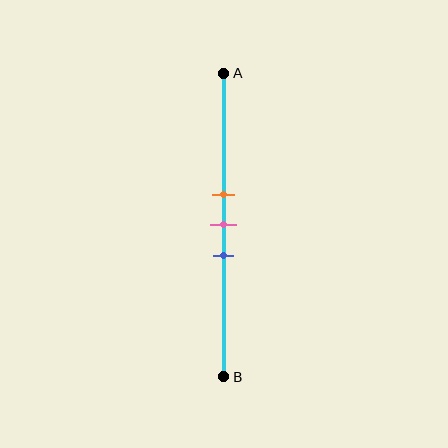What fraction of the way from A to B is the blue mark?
The blue mark is approximately 60% (0.6) of the way from A to B.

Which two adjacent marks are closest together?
The orange and pink marks are the closest adjacent pair.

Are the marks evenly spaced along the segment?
Yes, the marks are approximately evenly spaced.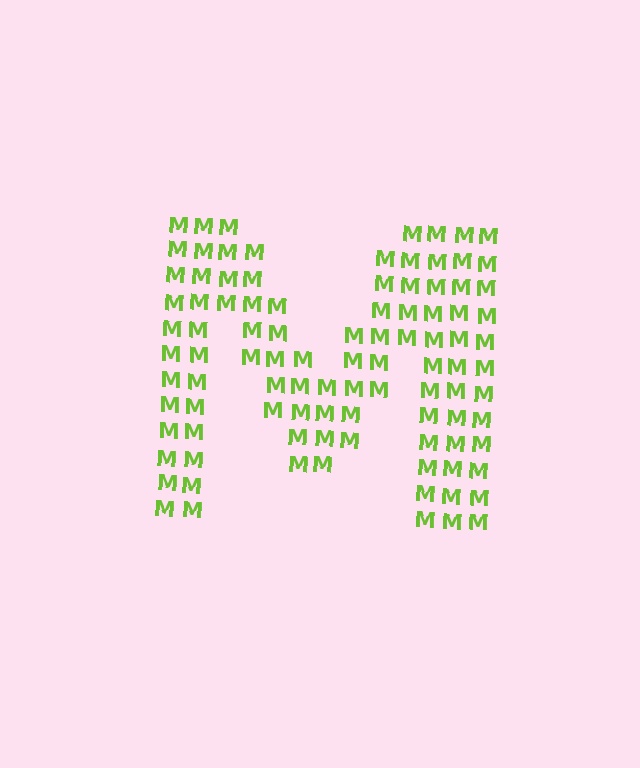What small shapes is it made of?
It is made of small letter M's.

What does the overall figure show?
The overall figure shows the letter M.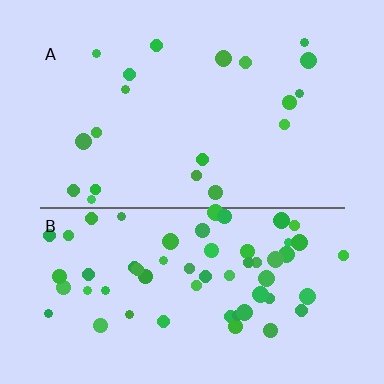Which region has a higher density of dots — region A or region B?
B (the bottom).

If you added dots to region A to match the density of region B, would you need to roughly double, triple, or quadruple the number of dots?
Approximately triple.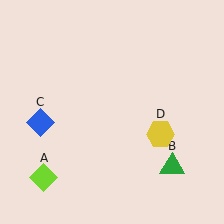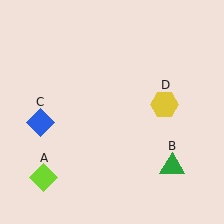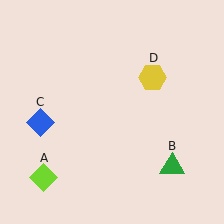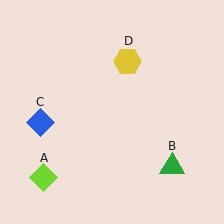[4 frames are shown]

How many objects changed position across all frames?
1 object changed position: yellow hexagon (object D).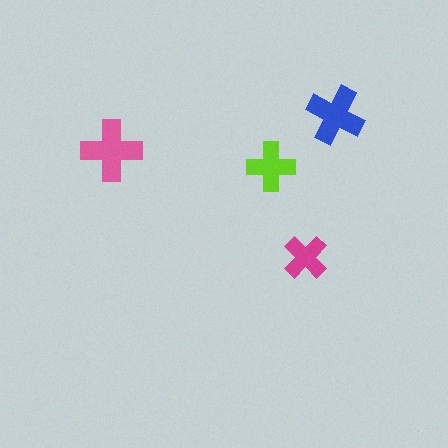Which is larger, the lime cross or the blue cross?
The blue one.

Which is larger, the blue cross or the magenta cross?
The blue one.